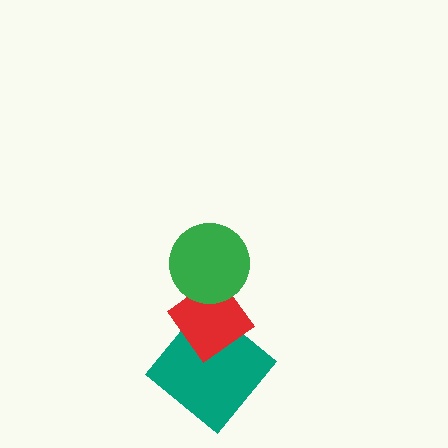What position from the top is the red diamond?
The red diamond is 2nd from the top.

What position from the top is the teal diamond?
The teal diamond is 3rd from the top.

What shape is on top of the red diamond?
The green circle is on top of the red diamond.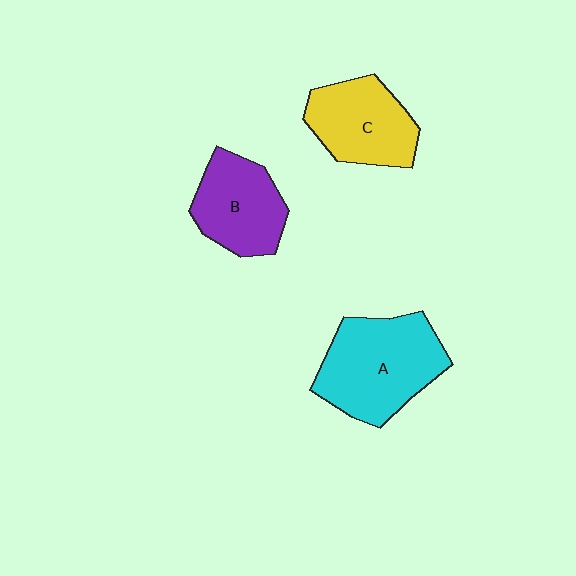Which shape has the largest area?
Shape A (cyan).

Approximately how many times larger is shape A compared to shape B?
Approximately 1.4 times.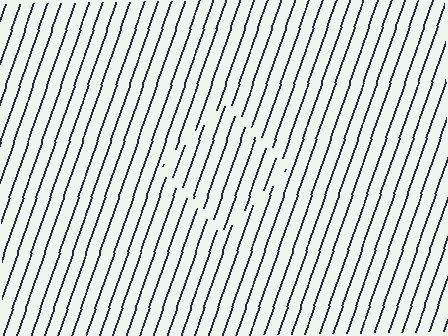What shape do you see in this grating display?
An illusory square. The interior of the shape contains the same grating, shifted by half a period — the contour is defined by the phase discontinuity where line-ends from the inner and outer gratings abut.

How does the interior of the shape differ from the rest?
The interior of the shape contains the same grating, shifted by half a period — the contour is defined by the phase discontinuity where line-ends from the inner and outer gratings abut.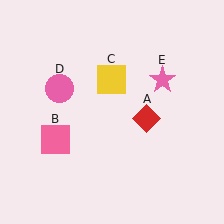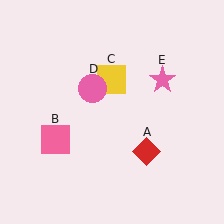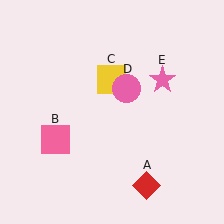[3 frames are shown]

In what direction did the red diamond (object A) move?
The red diamond (object A) moved down.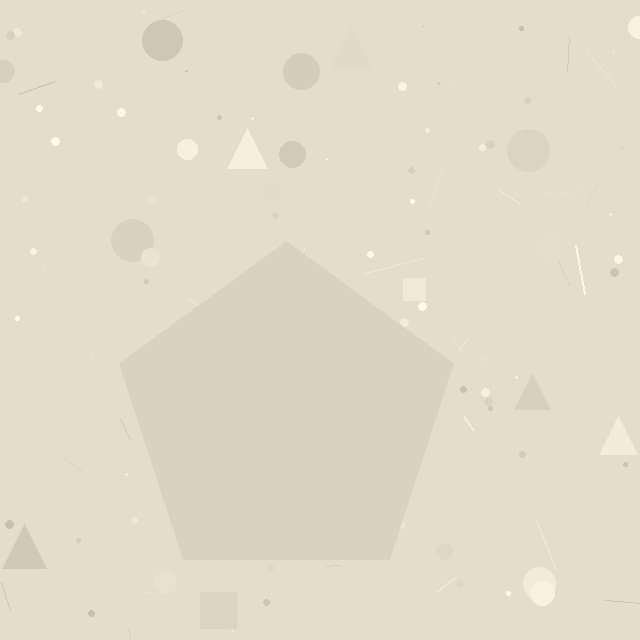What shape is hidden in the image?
A pentagon is hidden in the image.